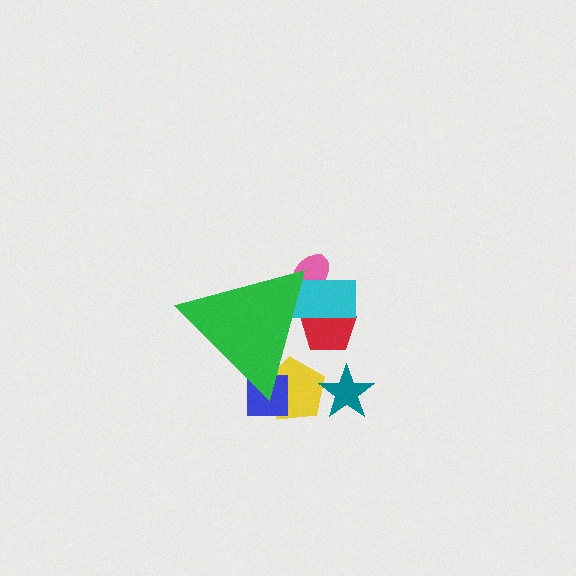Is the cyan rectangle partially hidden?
Yes, the cyan rectangle is partially hidden behind the green triangle.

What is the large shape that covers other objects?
A green triangle.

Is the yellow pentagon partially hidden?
Yes, the yellow pentagon is partially hidden behind the green triangle.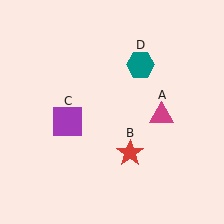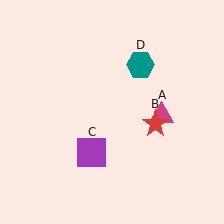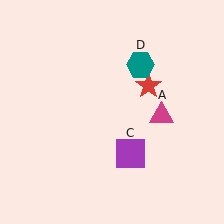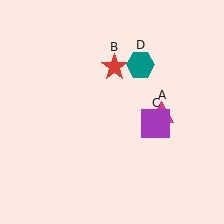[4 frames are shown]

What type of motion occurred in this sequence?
The red star (object B), purple square (object C) rotated counterclockwise around the center of the scene.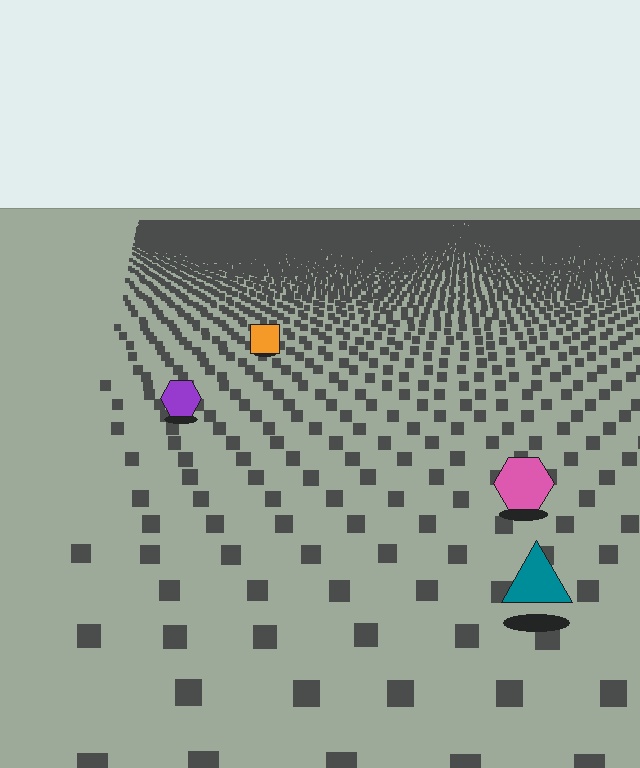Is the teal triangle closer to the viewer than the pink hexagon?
Yes. The teal triangle is closer — you can tell from the texture gradient: the ground texture is coarser near it.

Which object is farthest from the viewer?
The orange square is farthest from the viewer. It appears smaller and the ground texture around it is denser.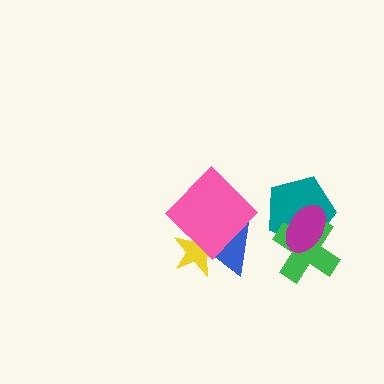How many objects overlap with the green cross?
2 objects overlap with the green cross.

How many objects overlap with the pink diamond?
2 objects overlap with the pink diamond.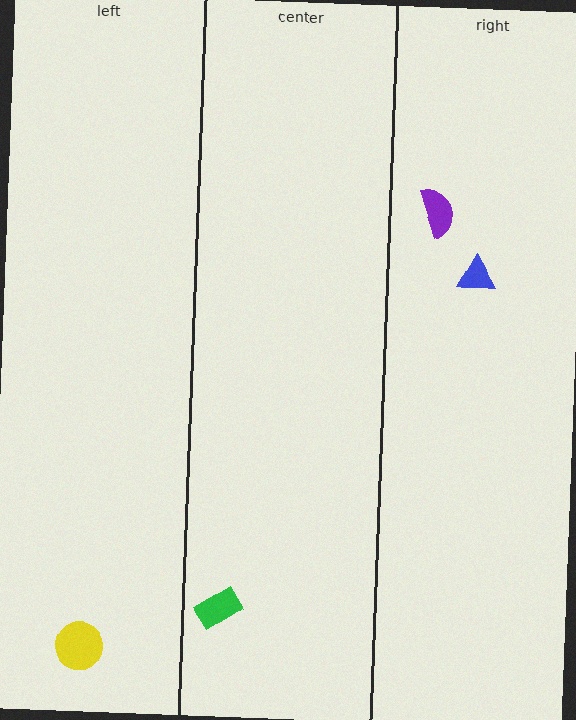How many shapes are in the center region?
1.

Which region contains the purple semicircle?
The right region.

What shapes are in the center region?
The green rectangle.